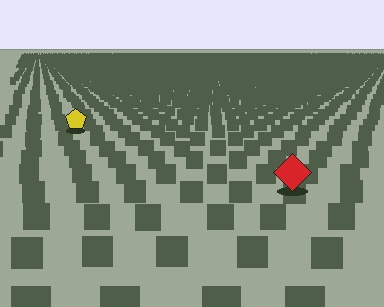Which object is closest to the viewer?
The red diamond is closest. The texture marks near it are larger and more spread out.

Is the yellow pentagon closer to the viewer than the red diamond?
No. The red diamond is closer — you can tell from the texture gradient: the ground texture is coarser near it.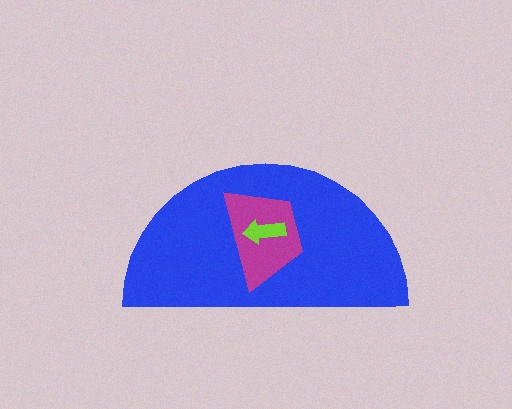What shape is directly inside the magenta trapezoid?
The lime arrow.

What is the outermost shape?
The blue semicircle.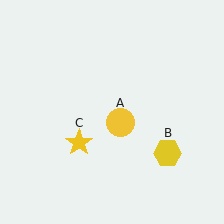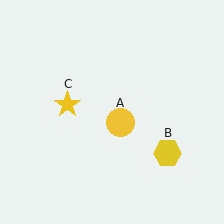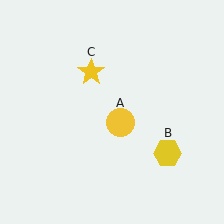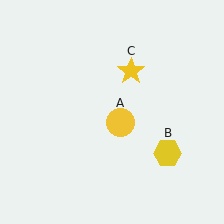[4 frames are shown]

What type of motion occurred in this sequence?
The yellow star (object C) rotated clockwise around the center of the scene.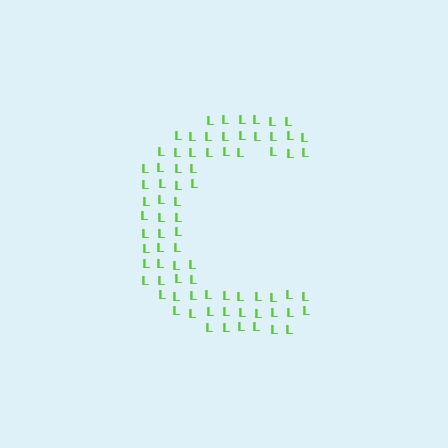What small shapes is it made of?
It is made of small letter L's.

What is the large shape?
The large shape is the letter C.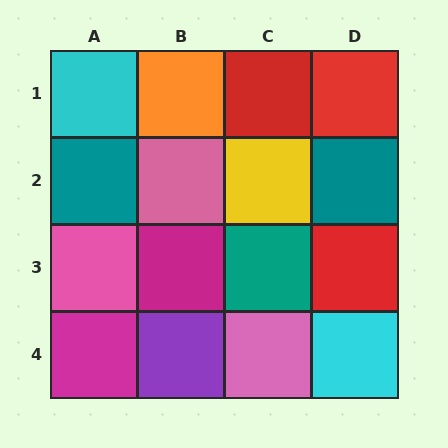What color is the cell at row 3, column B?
Magenta.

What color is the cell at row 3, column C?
Teal.